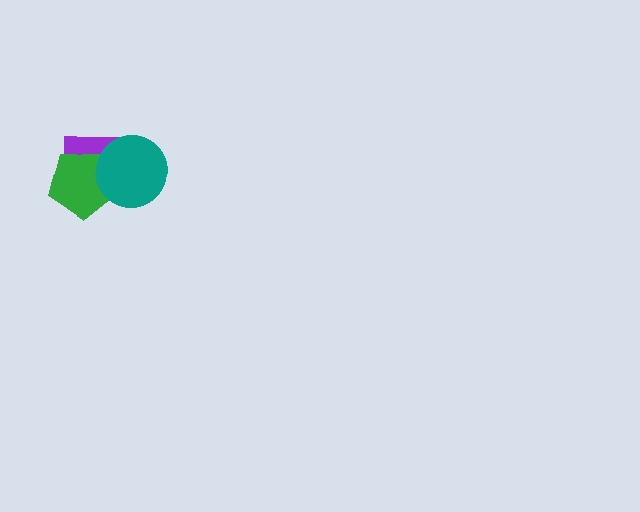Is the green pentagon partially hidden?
Yes, it is partially covered by another shape.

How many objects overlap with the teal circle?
2 objects overlap with the teal circle.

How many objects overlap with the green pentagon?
2 objects overlap with the green pentagon.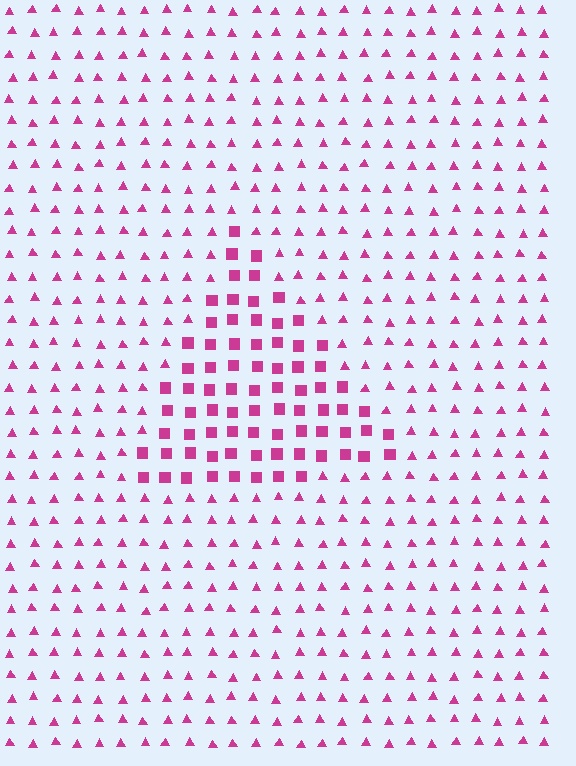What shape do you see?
I see a triangle.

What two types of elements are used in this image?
The image uses squares inside the triangle region and triangles outside it.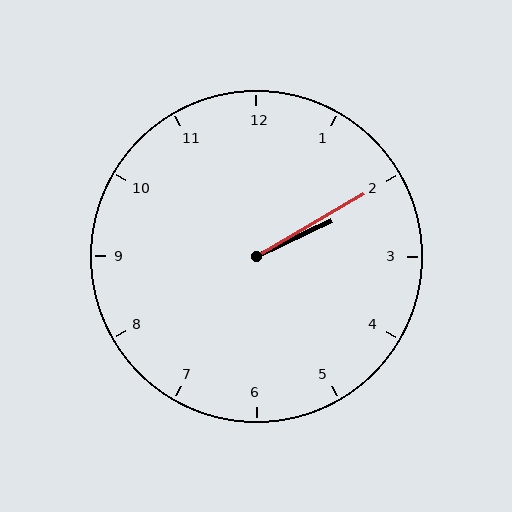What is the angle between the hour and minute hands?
Approximately 5 degrees.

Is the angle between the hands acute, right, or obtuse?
It is acute.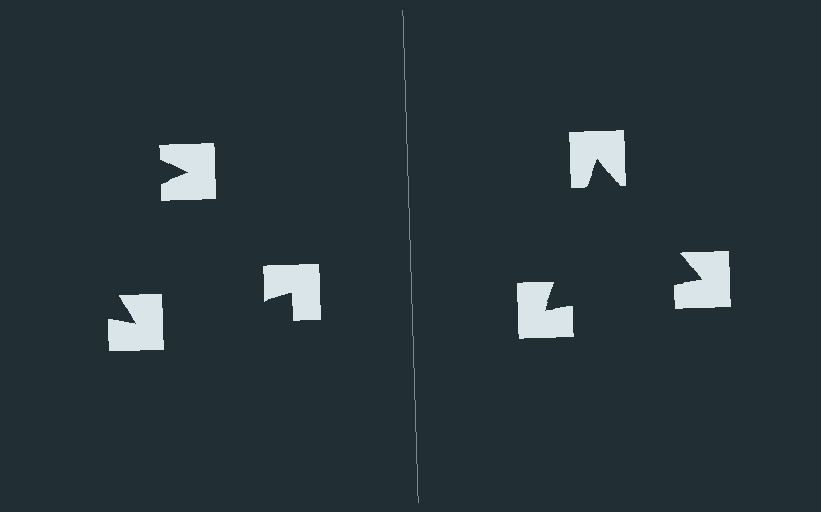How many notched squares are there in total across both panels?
6 — 3 on each side.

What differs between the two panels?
The notched squares are positioned identically on both sides; only the wedge orientations differ. On the right they align to a triangle; on the left they are misaligned.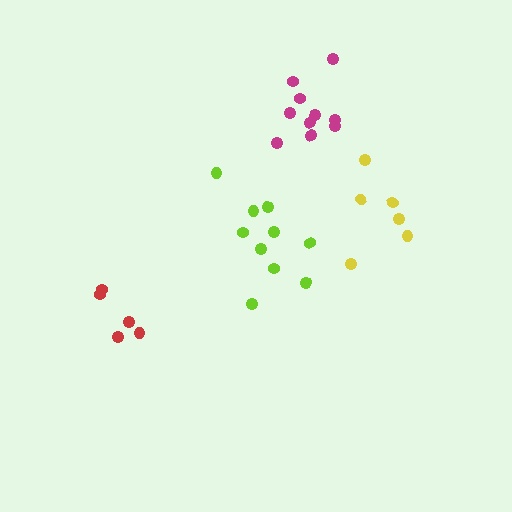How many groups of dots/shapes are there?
There are 4 groups.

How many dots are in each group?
Group 1: 5 dots, Group 2: 10 dots, Group 3: 11 dots, Group 4: 6 dots (32 total).